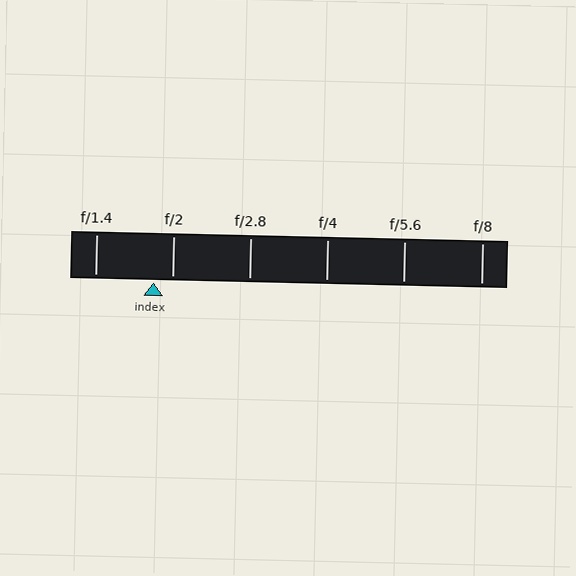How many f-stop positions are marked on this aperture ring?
There are 6 f-stop positions marked.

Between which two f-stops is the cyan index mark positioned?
The index mark is between f/1.4 and f/2.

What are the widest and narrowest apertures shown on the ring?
The widest aperture shown is f/1.4 and the narrowest is f/8.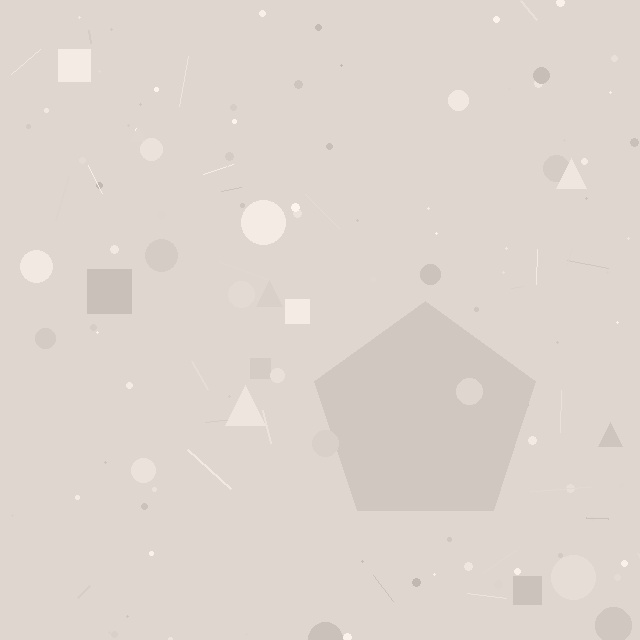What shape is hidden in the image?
A pentagon is hidden in the image.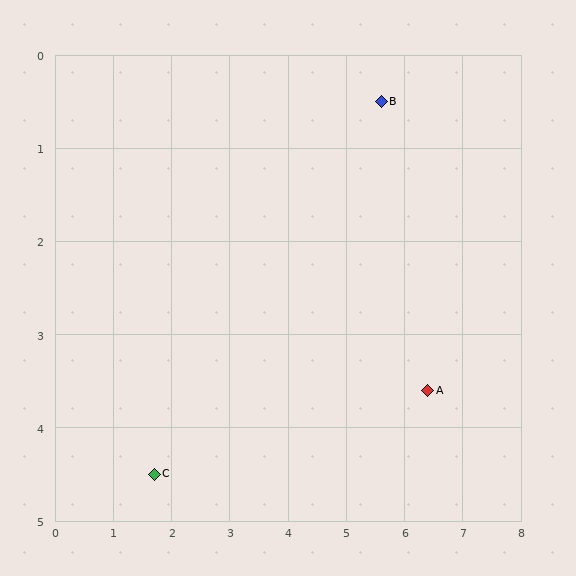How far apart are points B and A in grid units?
Points B and A are about 3.2 grid units apart.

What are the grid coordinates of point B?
Point B is at approximately (5.6, 0.5).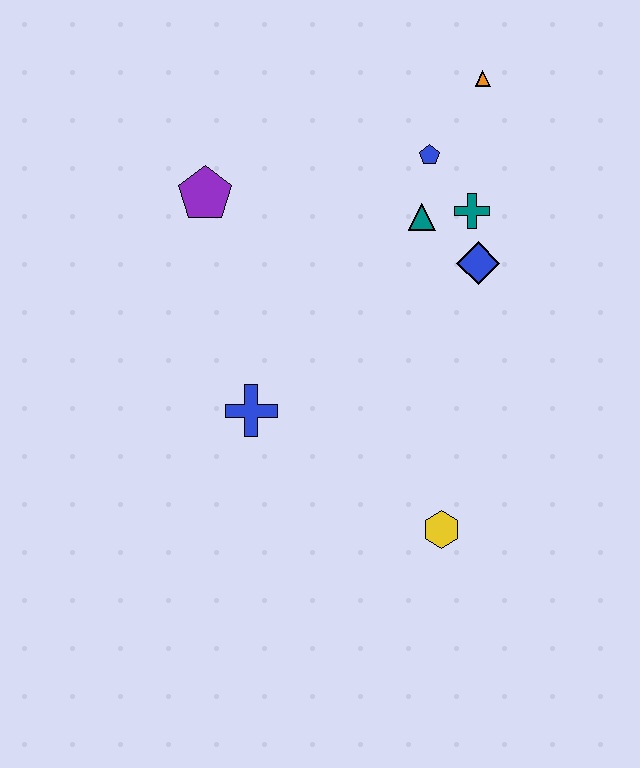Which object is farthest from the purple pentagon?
The yellow hexagon is farthest from the purple pentagon.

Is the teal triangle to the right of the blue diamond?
No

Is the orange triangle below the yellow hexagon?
No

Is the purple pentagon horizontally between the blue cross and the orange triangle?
No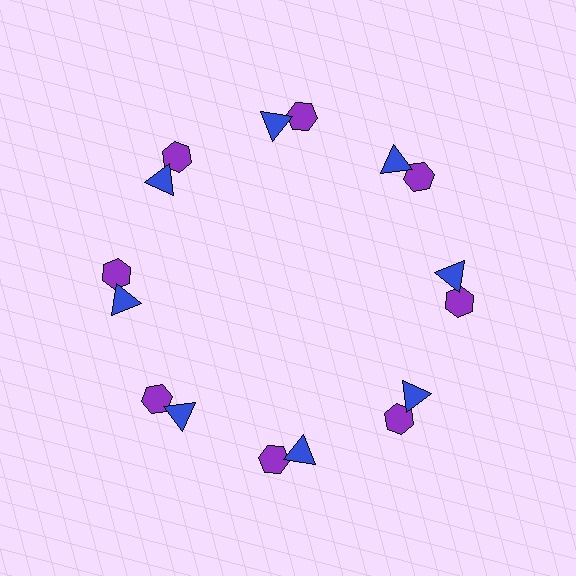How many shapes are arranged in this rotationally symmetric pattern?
There are 16 shapes, arranged in 8 groups of 2.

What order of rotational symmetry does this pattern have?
This pattern has 8-fold rotational symmetry.